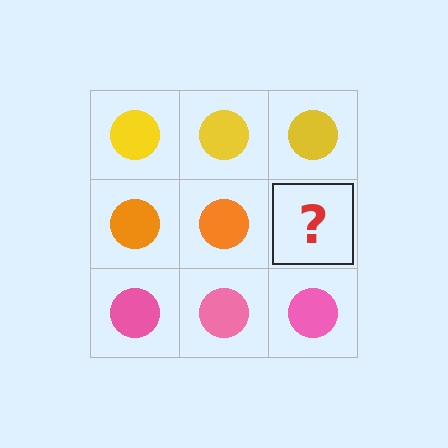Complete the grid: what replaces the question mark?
The question mark should be replaced with an orange circle.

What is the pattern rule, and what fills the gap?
The rule is that each row has a consistent color. The gap should be filled with an orange circle.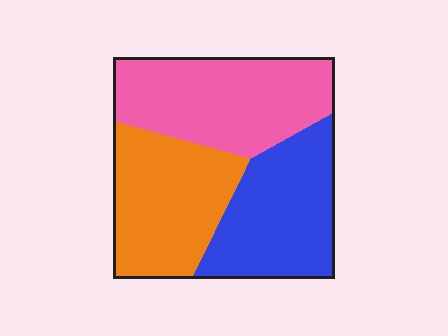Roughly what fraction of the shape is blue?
Blue covers 32% of the shape.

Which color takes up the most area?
Pink, at roughly 35%.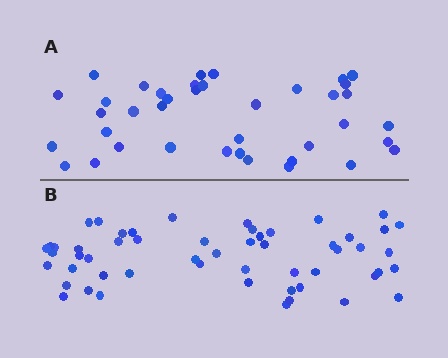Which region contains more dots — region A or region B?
Region B (the bottom region) has more dots.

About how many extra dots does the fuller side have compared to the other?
Region B has approximately 15 more dots than region A.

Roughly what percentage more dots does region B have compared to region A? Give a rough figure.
About 40% more.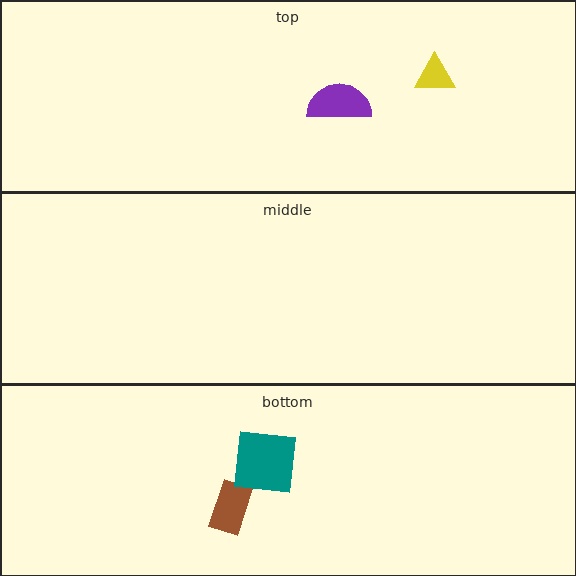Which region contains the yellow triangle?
The top region.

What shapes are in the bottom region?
The brown rectangle, the teal square.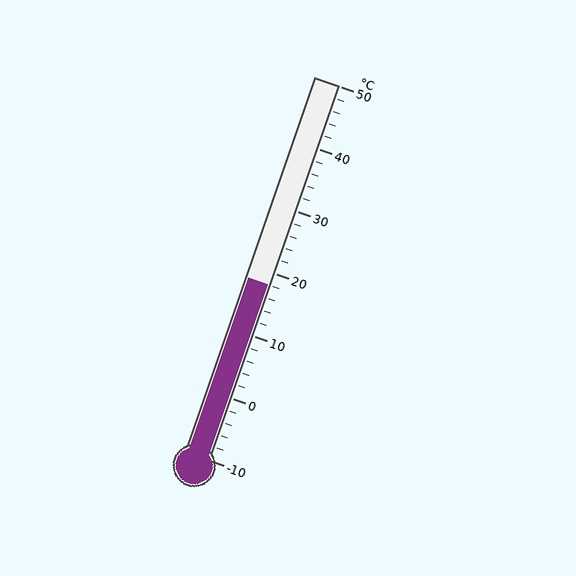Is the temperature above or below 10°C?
The temperature is above 10°C.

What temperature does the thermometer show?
The thermometer shows approximately 18°C.